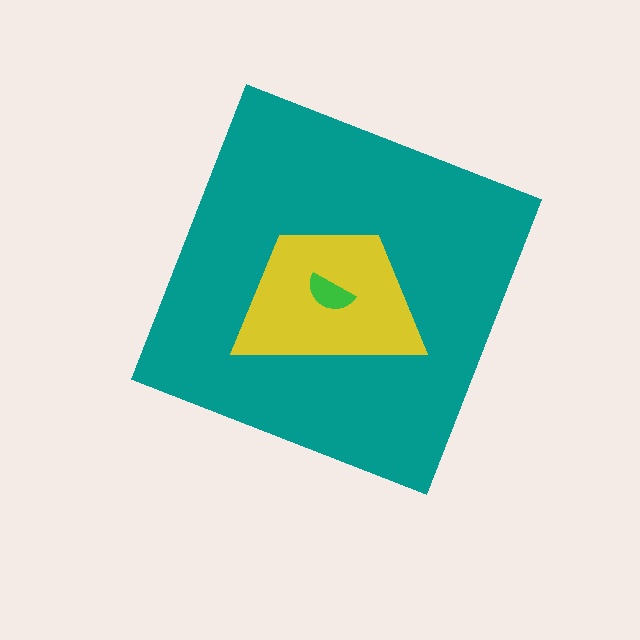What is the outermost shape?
The teal diamond.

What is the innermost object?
The green semicircle.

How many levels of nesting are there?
3.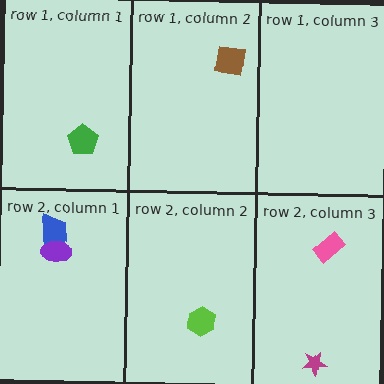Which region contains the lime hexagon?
The row 2, column 2 region.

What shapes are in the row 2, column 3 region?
The pink rectangle, the magenta star.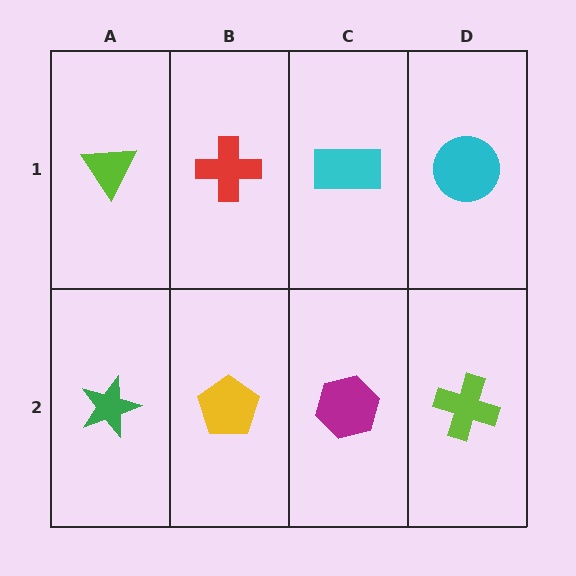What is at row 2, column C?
A magenta hexagon.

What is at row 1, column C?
A cyan rectangle.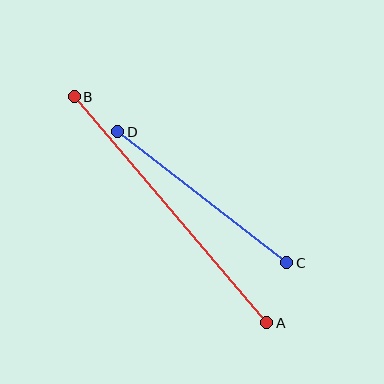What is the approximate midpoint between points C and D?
The midpoint is at approximately (202, 197) pixels.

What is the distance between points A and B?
The distance is approximately 297 pixels.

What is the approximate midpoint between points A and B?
The midpoint is at approximately (170, 210) pixels.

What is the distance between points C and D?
The distance is approximately 214 pixels.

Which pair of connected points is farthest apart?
Points A and B are farthest apart.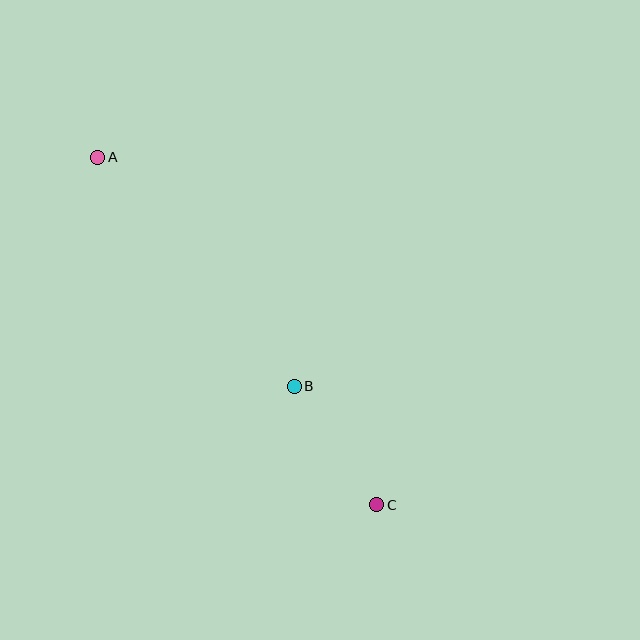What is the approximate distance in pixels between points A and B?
The distance between A and B is approximately 302 pixels.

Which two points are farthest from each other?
Points A and C are farthest from each other.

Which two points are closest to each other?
Points B and C are closest to each other.